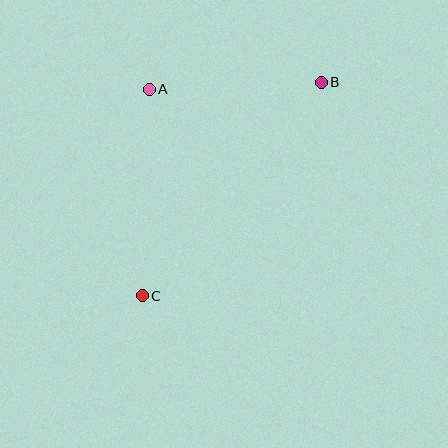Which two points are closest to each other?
Points A and B are closest to each other.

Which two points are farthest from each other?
Points B and C are farthest from each other.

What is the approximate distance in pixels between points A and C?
The distance between A and C is approximately 207 pixels.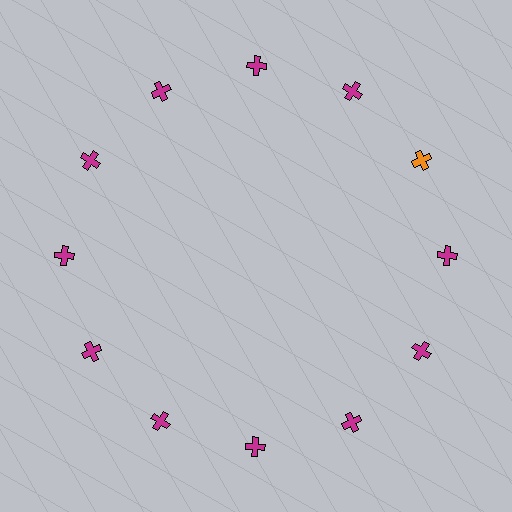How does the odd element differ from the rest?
It has a different color: orange instead of magenta.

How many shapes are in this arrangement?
There are 12 shapes arranged in a ring pattern.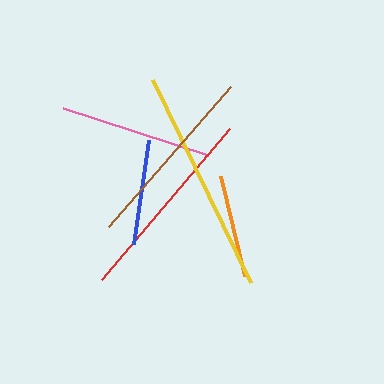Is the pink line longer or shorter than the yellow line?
The yellow line is longer than the pink line.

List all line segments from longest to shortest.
From longest to shortest: yellow, red, brown, pink, blue, orange.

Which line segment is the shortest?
The orange line is the shortest at approximately 103 pixels.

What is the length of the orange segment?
The orange segment is approximately 103 pixels long.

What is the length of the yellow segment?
The yellow segment is approximately 226 pixels long.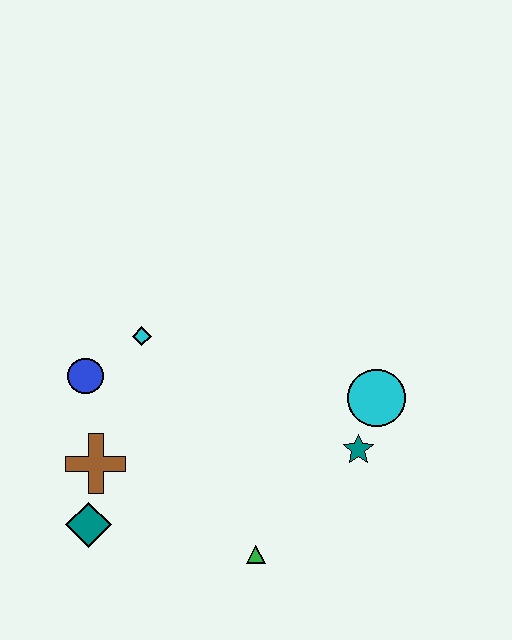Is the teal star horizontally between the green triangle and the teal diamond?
No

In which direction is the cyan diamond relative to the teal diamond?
The cyan diamond is above the teal diamond.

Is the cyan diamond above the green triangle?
Yes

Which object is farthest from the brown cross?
The cyan circle is farthest from the brown cross.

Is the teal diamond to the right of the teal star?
No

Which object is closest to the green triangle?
The teal star is closest to the green triangle.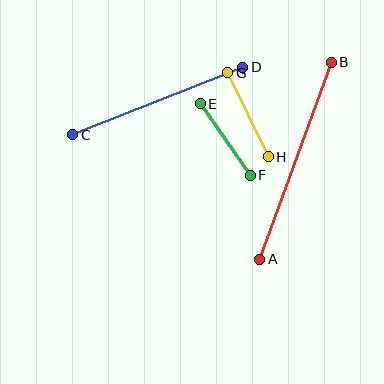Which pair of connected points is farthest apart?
Points A and B are farthest apart.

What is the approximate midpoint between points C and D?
The midpoint is at approximately (158, 101) pixels.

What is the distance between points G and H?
The distance is approximately 93 pixels.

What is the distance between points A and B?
The distance is approximately 210 pixels.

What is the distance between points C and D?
The distance is approximately 183 pixels.